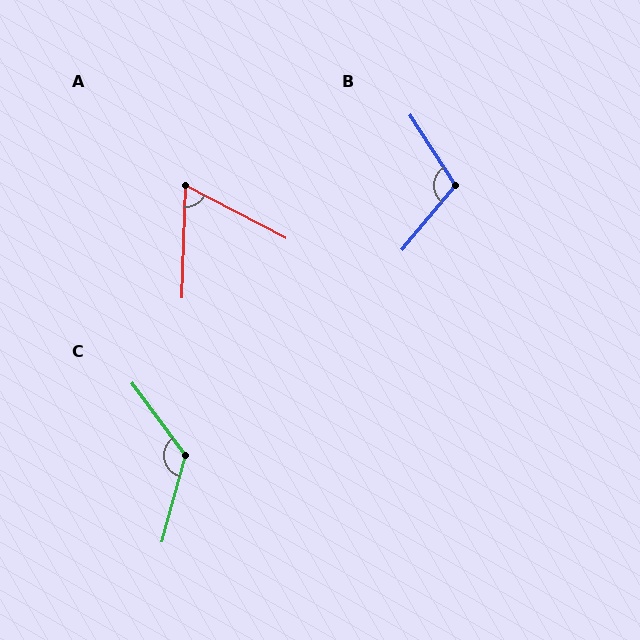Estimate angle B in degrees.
Approximately 108 degrees.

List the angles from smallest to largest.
A (64°), B (108°), C (129°).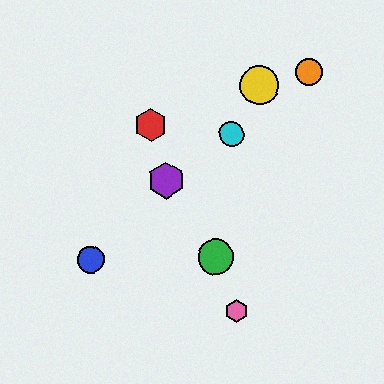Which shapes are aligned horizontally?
The blue circle, the green circle are aligned horizontally.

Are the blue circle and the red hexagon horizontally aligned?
No, the blue circle is at y≈260 and the red hexagon is at y≈125.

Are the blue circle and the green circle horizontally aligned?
Yes, both are at y≈260.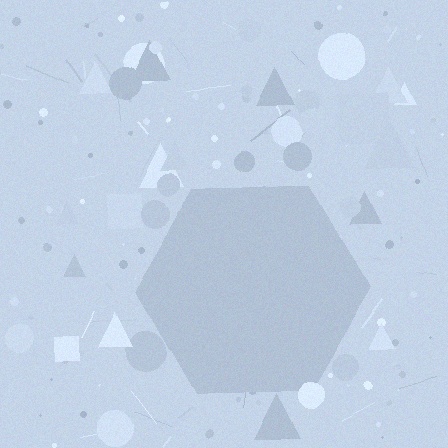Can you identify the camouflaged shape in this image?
The camouflaged shape is a hexagon.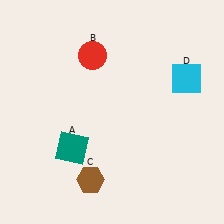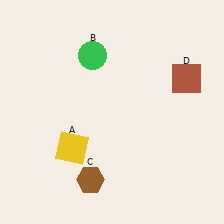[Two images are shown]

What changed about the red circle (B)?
In Image 1, B is red. In Image 2, it changed to green.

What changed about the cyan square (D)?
In Image 1, D is cyan. In Image 2, it changed to brown.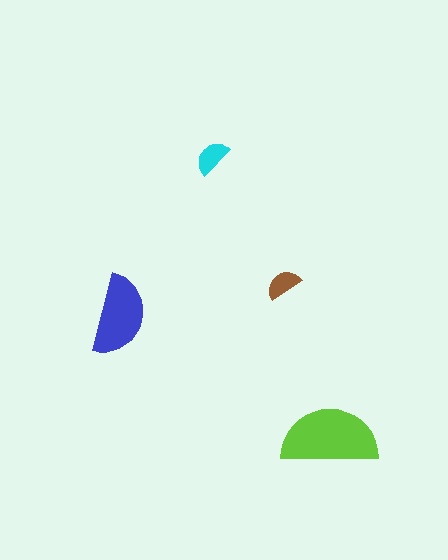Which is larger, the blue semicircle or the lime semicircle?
The lime one.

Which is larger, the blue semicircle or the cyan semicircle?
The blue one.